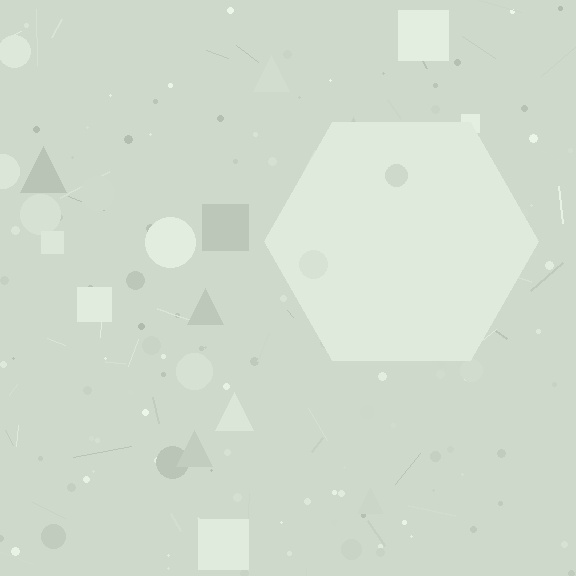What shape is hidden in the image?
A hexagon is hidden in the image.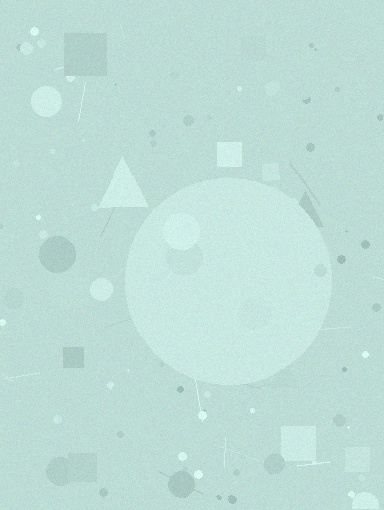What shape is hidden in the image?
A circle is hidden in the image.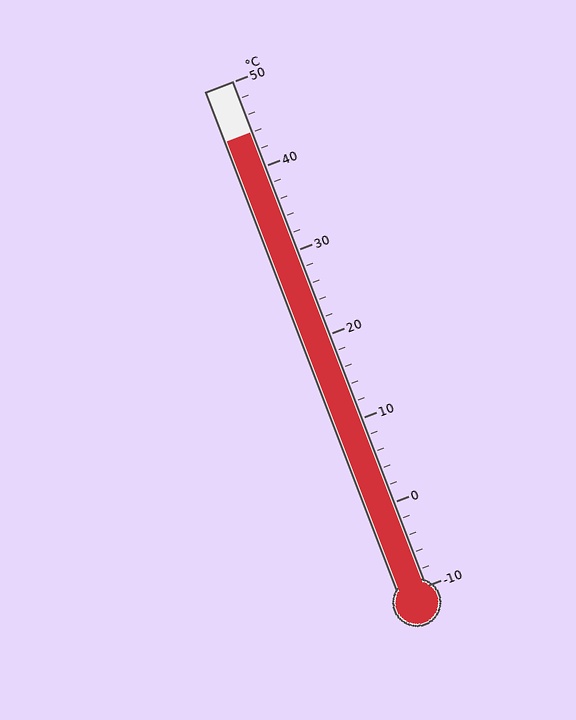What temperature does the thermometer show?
The thermometer shows approximately 44°C.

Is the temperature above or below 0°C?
The temperature is above 0°C.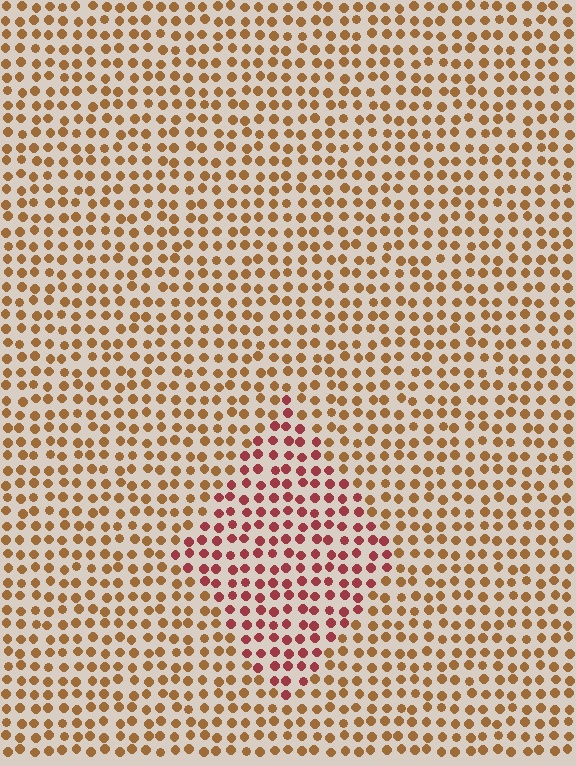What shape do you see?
I see a diamond.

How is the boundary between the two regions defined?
The boundary is defined purely by a slight shift in hue (about 38 degrees). Spacing, size, and orientation are identical on both sides.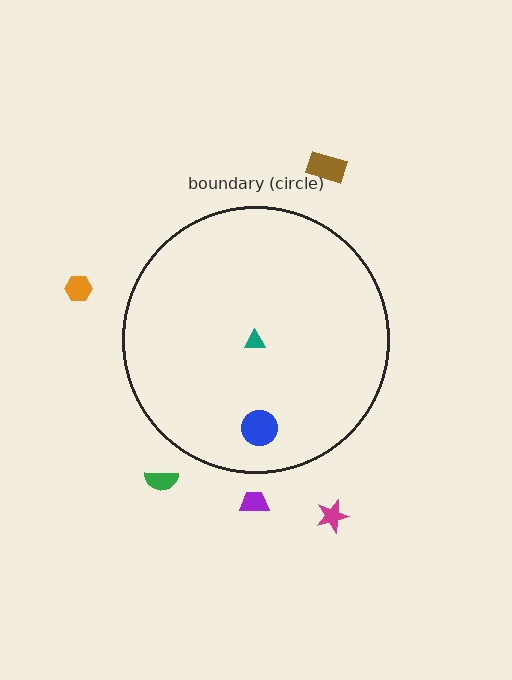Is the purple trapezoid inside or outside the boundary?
Outside.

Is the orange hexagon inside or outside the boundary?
Outside.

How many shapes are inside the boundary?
2 inside, 5 outside.